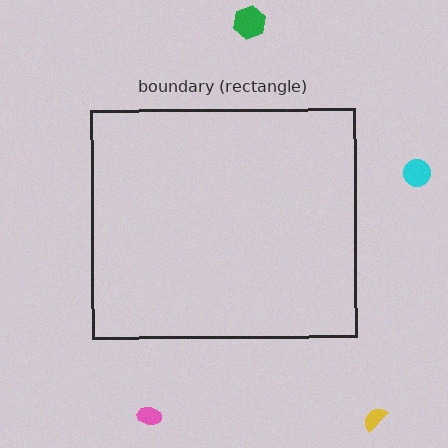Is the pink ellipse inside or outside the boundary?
Outside.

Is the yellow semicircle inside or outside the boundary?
Outside.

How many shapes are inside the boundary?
0 inside, 4 outside.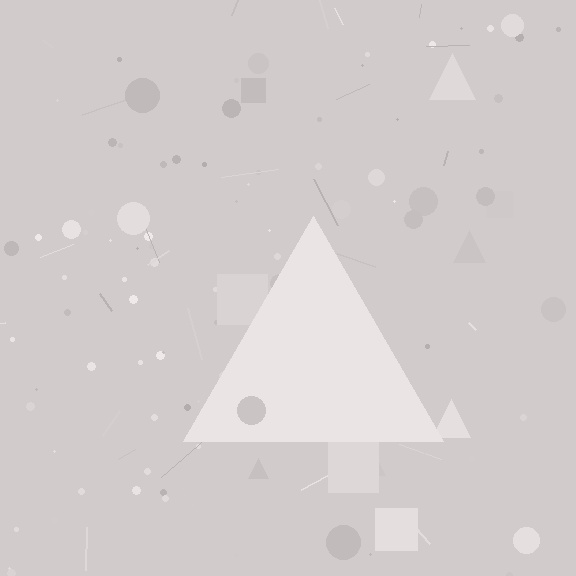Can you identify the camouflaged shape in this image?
The camouflaged shape is a triangle.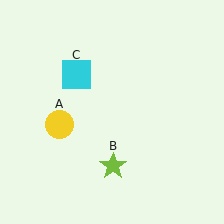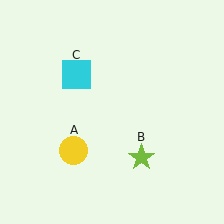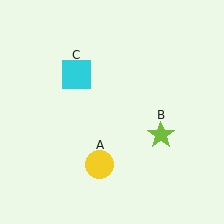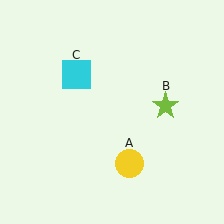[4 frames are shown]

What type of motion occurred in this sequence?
The yellow circle (object A), lime star (object B) rotated counterclockwise around the center of the scene.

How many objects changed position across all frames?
2 objects changed position: yellow circle (object A), lime star (object B).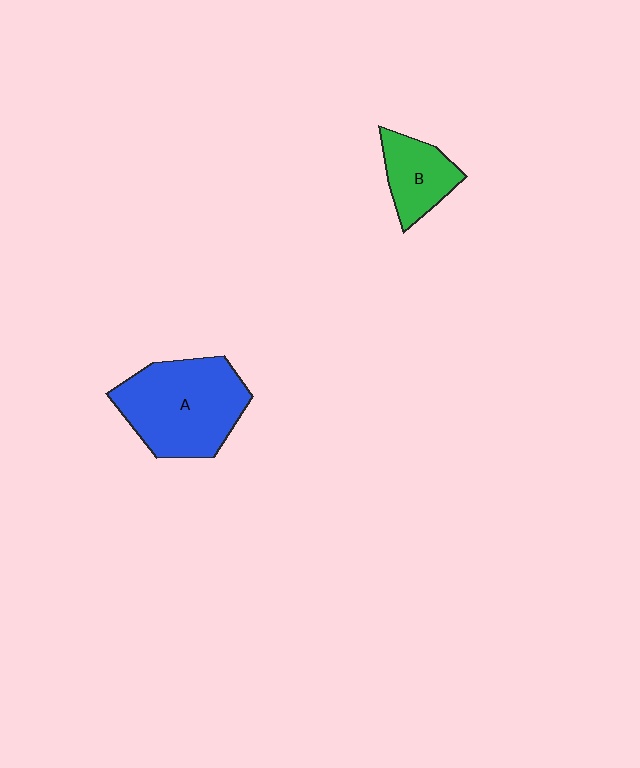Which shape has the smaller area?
Shape B (green).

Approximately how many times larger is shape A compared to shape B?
Approximately 2.1 times.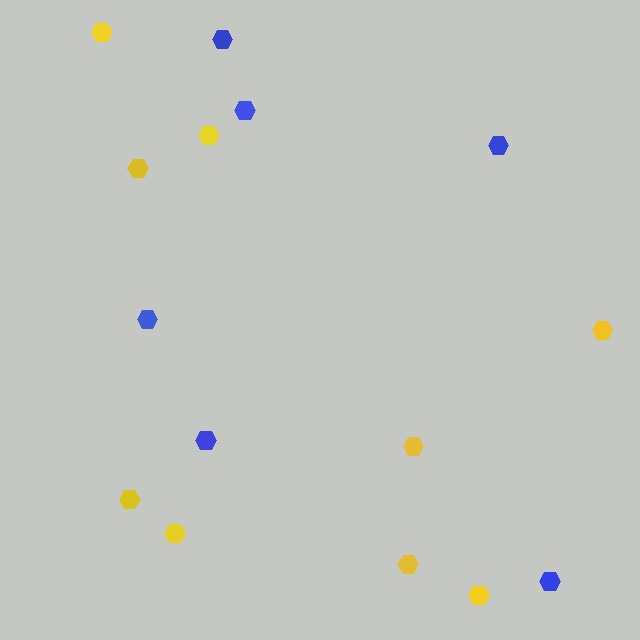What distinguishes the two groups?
There are 2 groups: one group of yellow hexagons (9) and one group of blue hexagons (6).